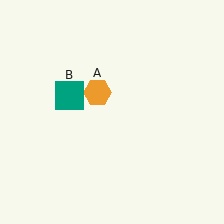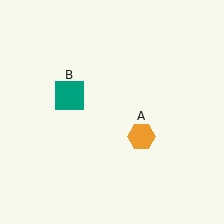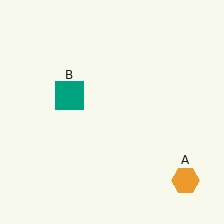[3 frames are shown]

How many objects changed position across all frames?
1 object changed position: orange hexagon (object A).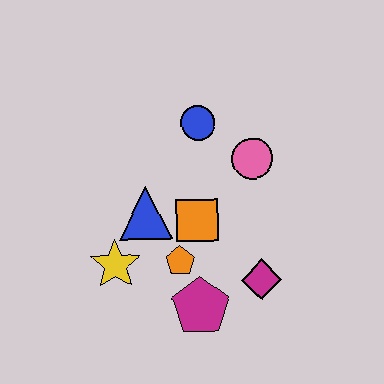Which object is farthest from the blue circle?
The magenta pentagon is farthest from the blue circle.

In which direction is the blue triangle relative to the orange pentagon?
The blue triangle is above the orange pentagon.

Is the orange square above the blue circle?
No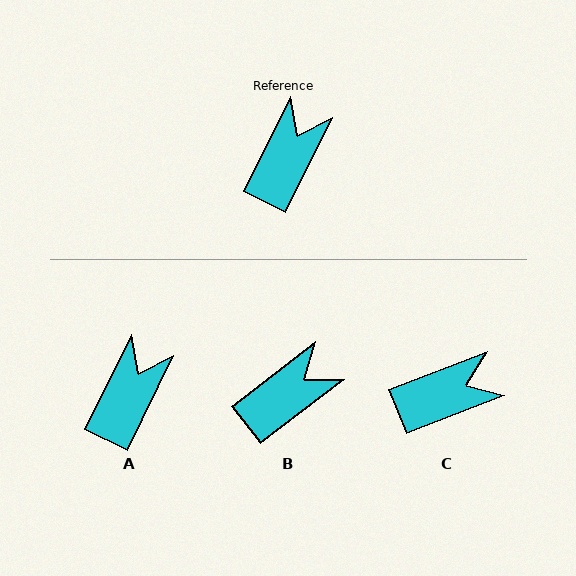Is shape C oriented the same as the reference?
No, it is off by about 42 degrees.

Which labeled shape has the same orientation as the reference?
A.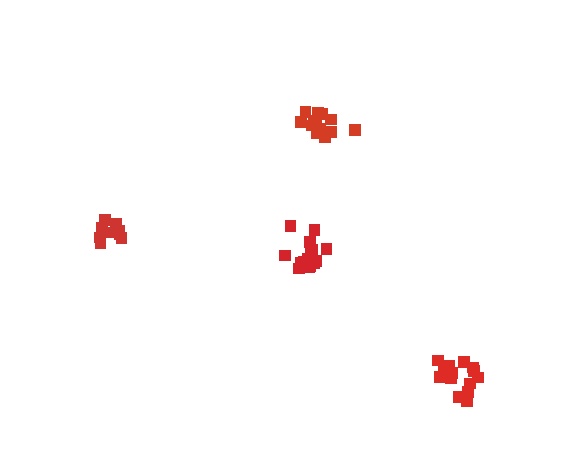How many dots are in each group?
Group 1: 15 dots, Group 2: 14 dots, Group 3: 15 dots, Group 4: 10 dots (54 total).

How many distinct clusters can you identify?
There are 4 distinct clusters.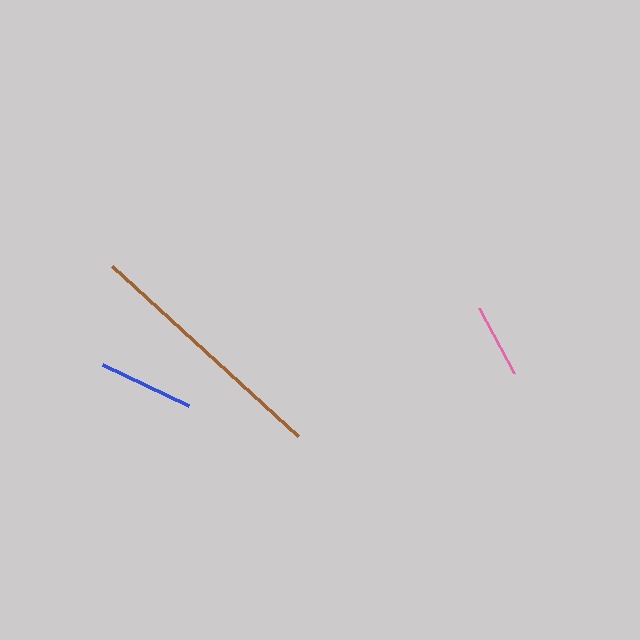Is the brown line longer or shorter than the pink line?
The brown line is longer than the pink line.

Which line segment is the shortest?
The pink line is the shortest at approximately 74 pixels.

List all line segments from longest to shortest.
From longest to shortest: brown, blue, pink.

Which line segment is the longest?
The brown line is the longest at approximately 252 pixels.